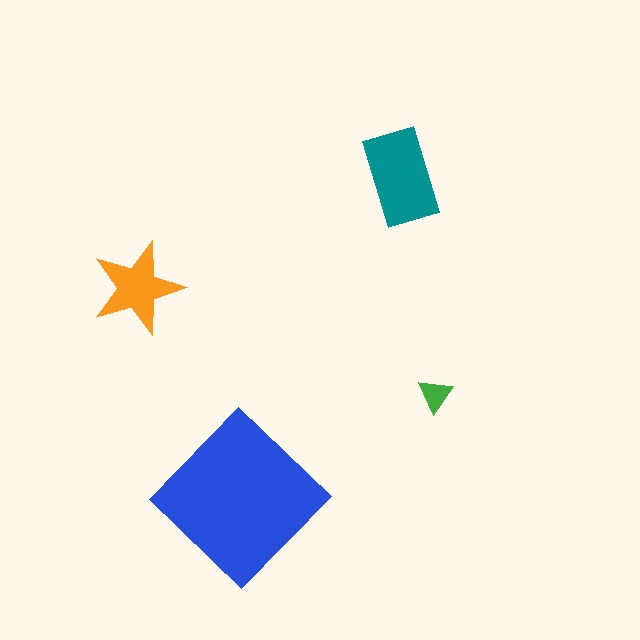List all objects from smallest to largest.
The green triangle, the orange star, the teal rectangle, the blue diamond.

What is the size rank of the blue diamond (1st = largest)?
1st.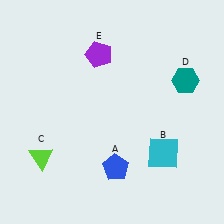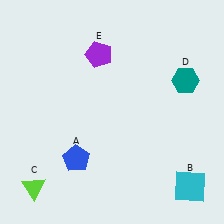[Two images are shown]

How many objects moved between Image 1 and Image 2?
3 objects moved between the two images.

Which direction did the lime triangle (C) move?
The lime triangle (C) moved down.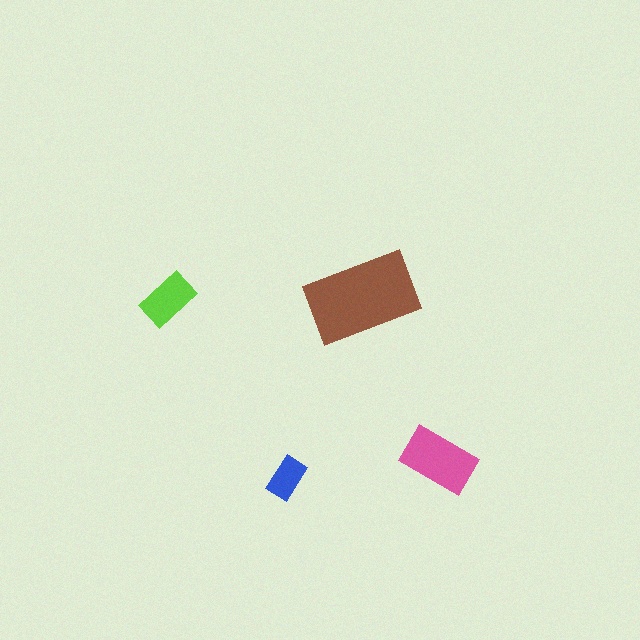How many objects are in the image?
There are 4 objects in the image.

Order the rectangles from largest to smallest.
the brown one, the pink one, the lime one, the blue one.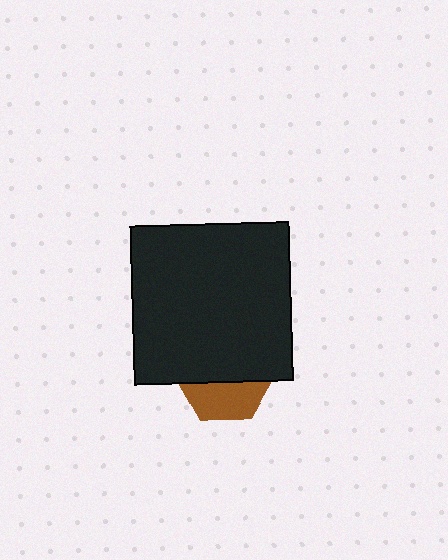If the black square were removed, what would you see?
You would see the complete brown hexagon.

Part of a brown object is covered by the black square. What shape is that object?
It is a hexagon.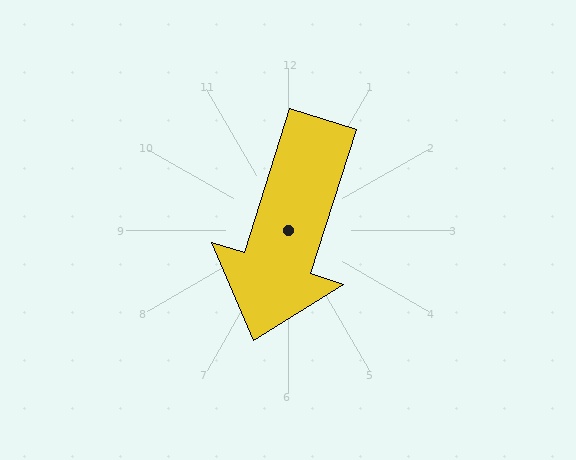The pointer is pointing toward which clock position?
Roughly 7 o'clock.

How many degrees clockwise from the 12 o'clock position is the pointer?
Approximately 198 degrees.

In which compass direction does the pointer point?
South.